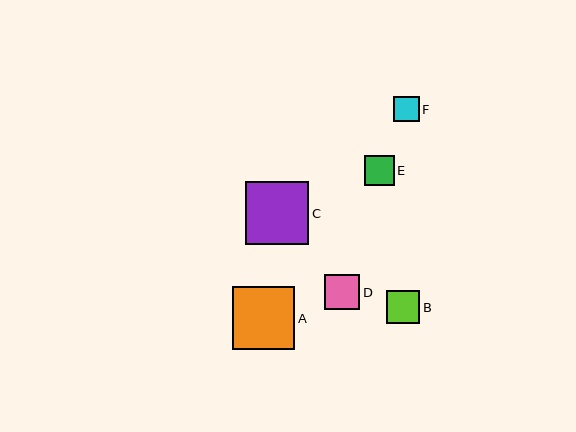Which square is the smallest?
Square F is the smallest with a size of approximately 25 pixels.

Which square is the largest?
Square C is the largest with a size of approximately 63 pixels.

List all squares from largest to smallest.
From largest to smallest: C, A, D, B, E, F.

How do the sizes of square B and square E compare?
Square B and square E are approximately the same size.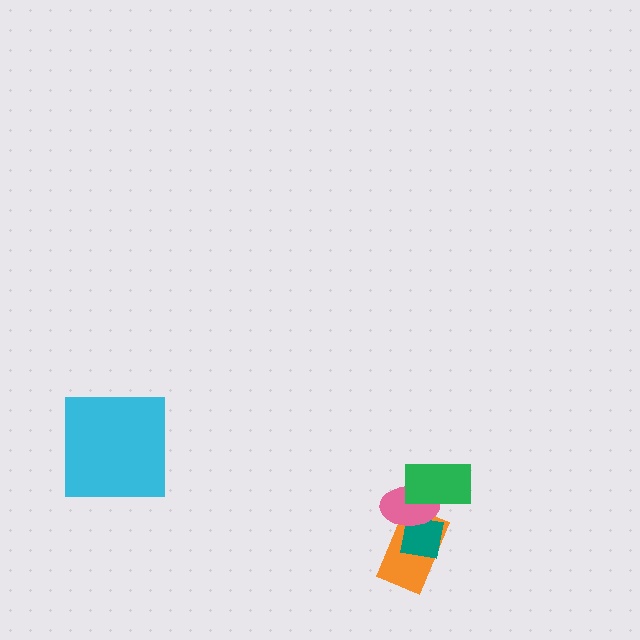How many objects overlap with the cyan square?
0 objects overlap with the cyan square.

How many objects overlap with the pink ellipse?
3 objects overlap with the pink ellipse.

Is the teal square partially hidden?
Yes, it is partially covered by another shape.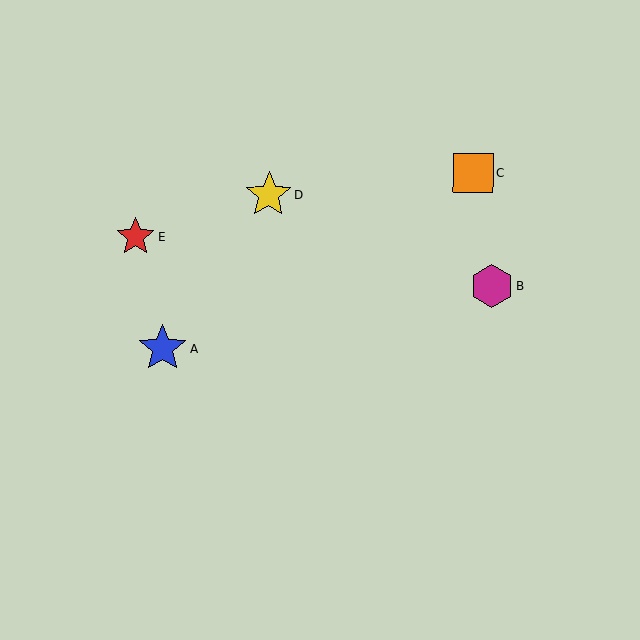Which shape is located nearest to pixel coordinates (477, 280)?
The magenta hexagon (labeled B) at (492, 286) is nearest to that location.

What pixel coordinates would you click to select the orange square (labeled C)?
Click at (473, 173) to select the orange square C.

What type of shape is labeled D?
Shape D is a yellow star.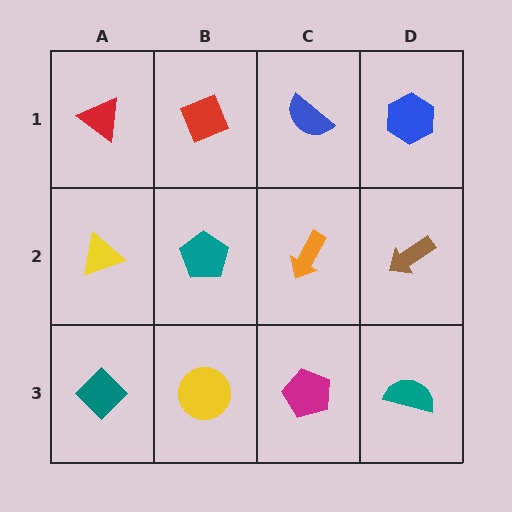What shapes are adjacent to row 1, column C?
An orange arrow (row 2, column C), a red diamond (row 1, column B), a blue hexagon (row 1, column D).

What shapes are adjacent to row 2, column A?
A red triangle (row 1, column A), a teal diamond (row 3, column A), a teal pentagon (row 2, column B).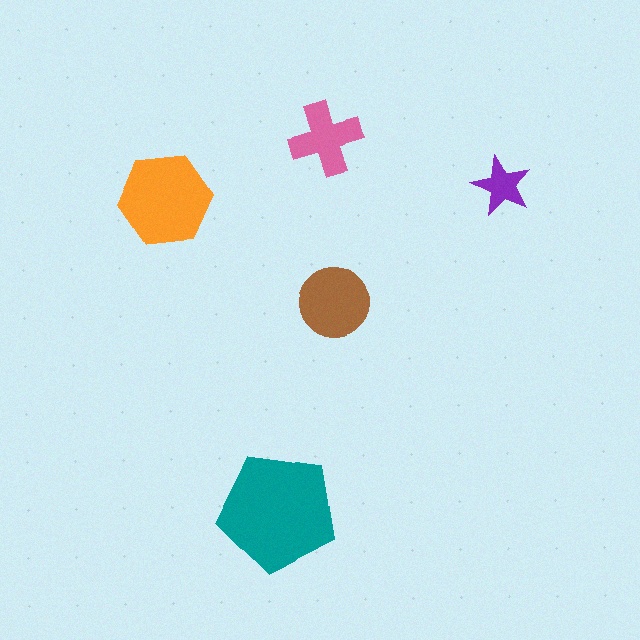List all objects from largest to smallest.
The teal pentagon, the orange hexagon, the brown circle, the pink cross, the purple star.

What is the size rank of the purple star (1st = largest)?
5th.